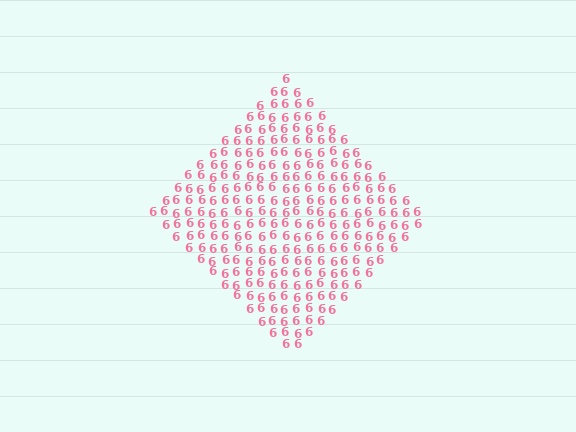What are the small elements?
The small elements are digit 6's.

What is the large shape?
The large shape is a diamond.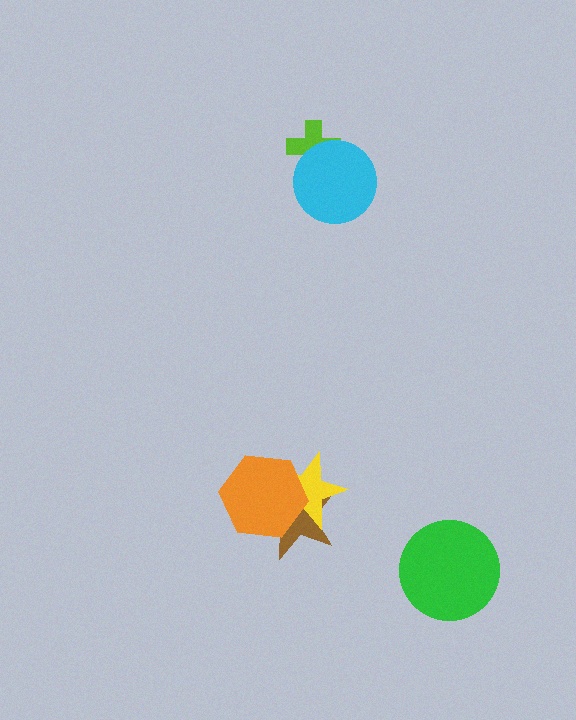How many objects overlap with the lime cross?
1 object overlaps with the lime cross.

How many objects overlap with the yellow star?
2 objects overlap with the yellow star.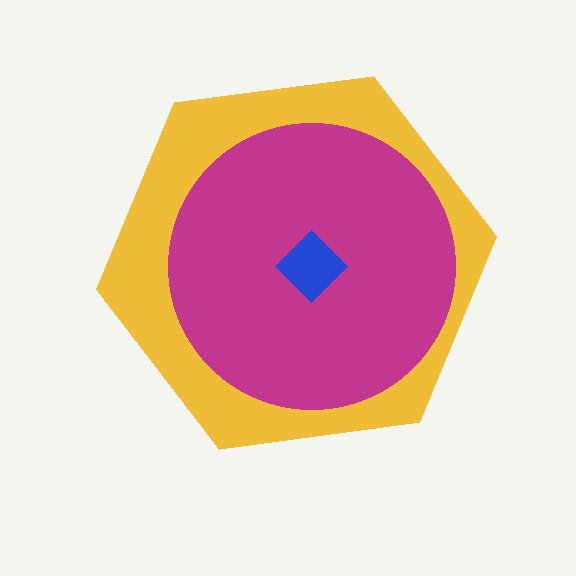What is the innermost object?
The blue diamond.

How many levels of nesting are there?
3.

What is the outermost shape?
The yellow hexagon.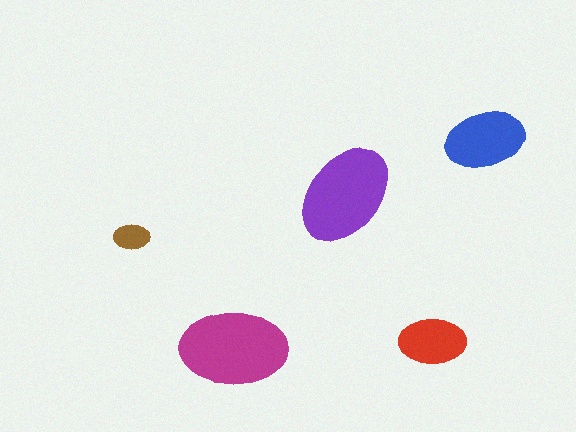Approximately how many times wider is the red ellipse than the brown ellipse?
About 2 times wider.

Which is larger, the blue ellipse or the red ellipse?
The blue one.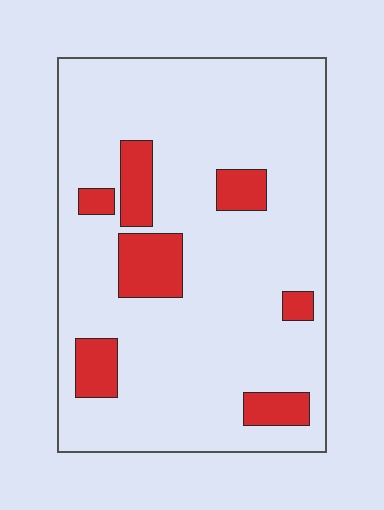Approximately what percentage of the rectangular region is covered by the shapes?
Approximately 15%.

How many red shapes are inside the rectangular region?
7.